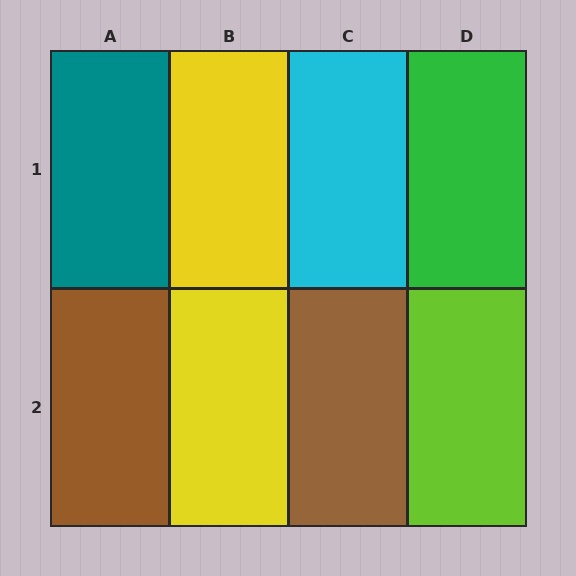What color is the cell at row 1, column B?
Yellow.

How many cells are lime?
1 cell is lime.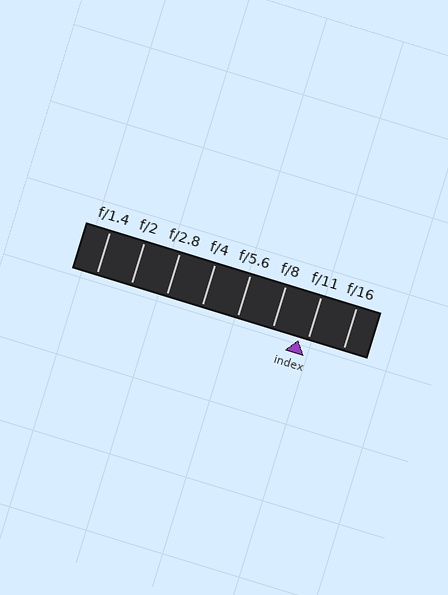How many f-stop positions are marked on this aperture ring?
There are 8 f-stop positions marked.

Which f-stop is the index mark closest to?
The index mark is closest to f/11.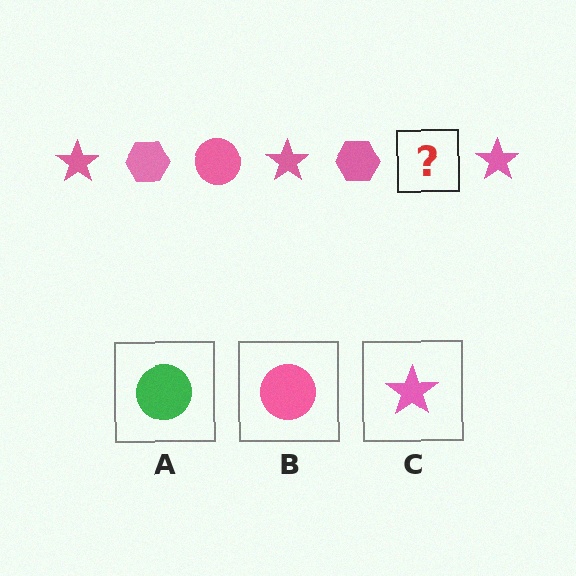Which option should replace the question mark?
Option B.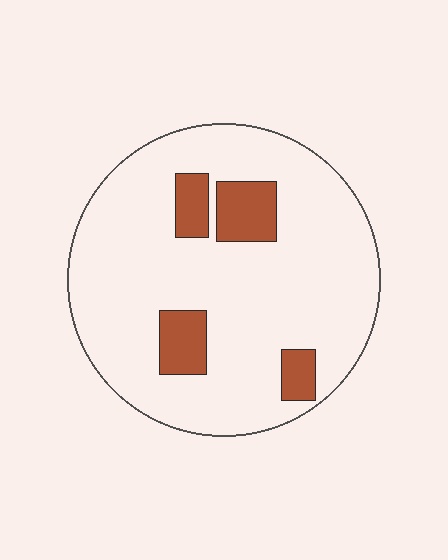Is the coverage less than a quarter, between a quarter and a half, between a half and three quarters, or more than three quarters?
Less than a quarter.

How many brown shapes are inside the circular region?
4.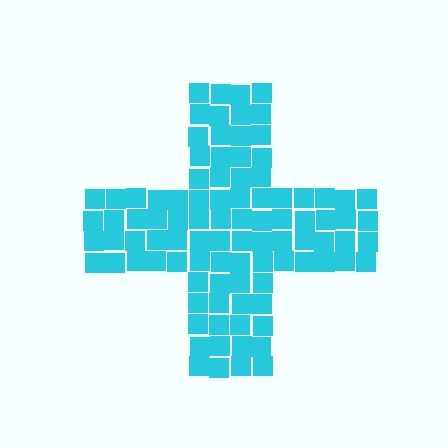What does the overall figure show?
The overall figure shows a cross.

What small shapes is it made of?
It is made of small squares.